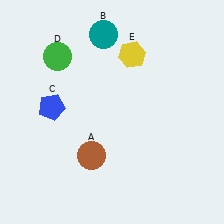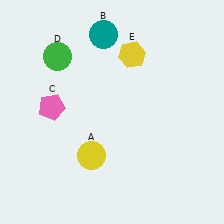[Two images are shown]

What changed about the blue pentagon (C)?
In Image 1, C is blue. In Image 2, it changed to pink.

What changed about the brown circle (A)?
In Image 1, A is brown. In Image 2, it changed to yellow.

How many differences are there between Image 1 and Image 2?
There are 2 differences between the two images.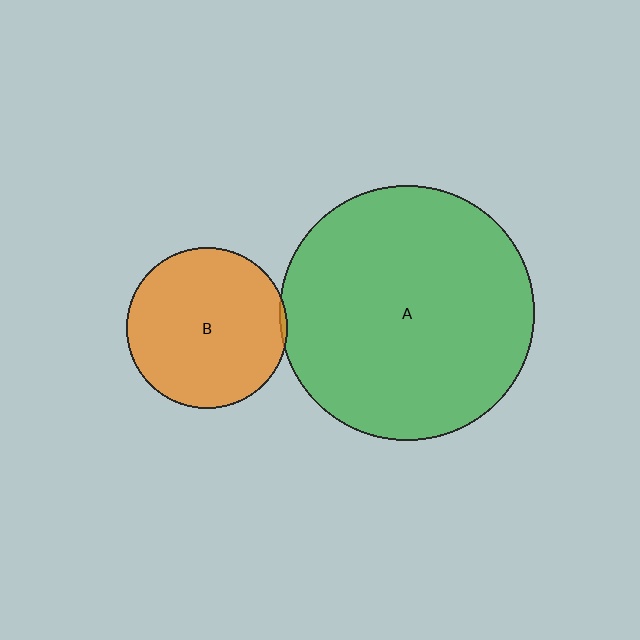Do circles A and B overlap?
Yes.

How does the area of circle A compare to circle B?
Approximately 2.5 times.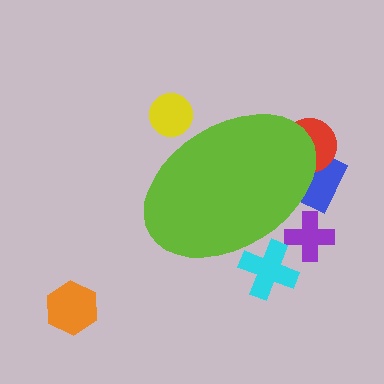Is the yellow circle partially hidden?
Yes, the yellow circle is partially hidden behind the lime ellipse.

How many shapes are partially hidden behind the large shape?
5 shapes are partially hidden.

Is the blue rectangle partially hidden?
Yes, the blue rectangle is partially hidden behind the lime ellipse.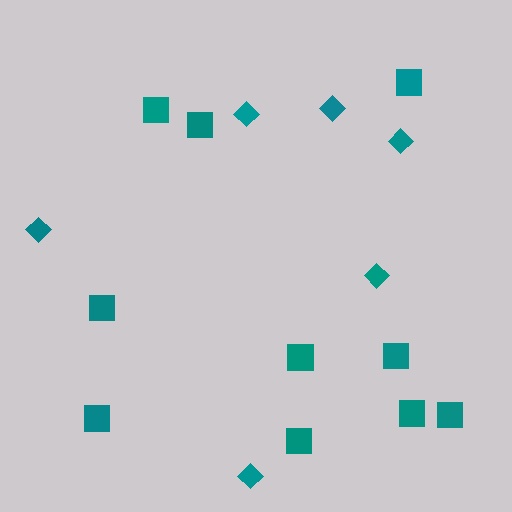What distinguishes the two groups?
There are 2 groups: one group of squares (10) and one group of diamonds (6).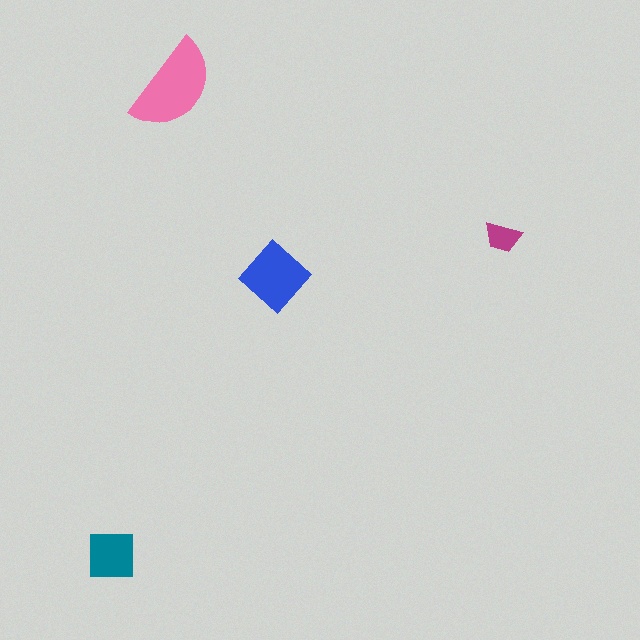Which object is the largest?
The pink semicircle.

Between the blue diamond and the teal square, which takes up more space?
The blue diamond.